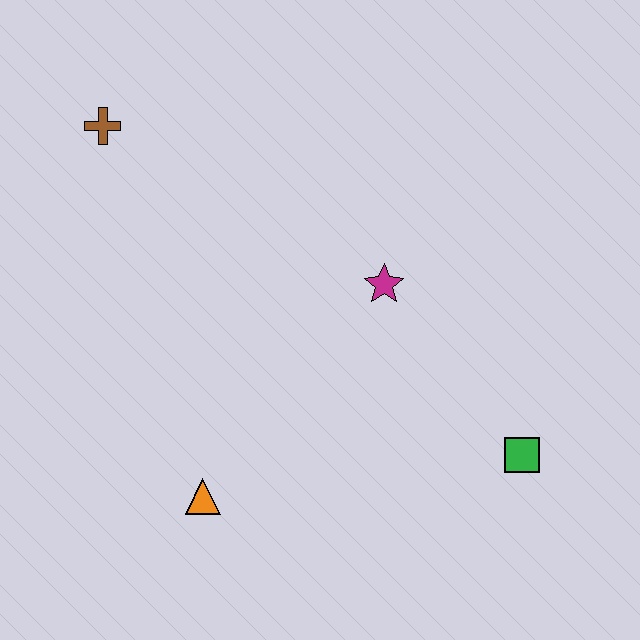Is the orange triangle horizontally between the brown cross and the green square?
Yes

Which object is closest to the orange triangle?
The magenta star is closest to the orange triangle.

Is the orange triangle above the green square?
No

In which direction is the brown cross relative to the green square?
The brown cross is to the left of the green square.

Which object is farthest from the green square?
The brown cross is farthest from the green square.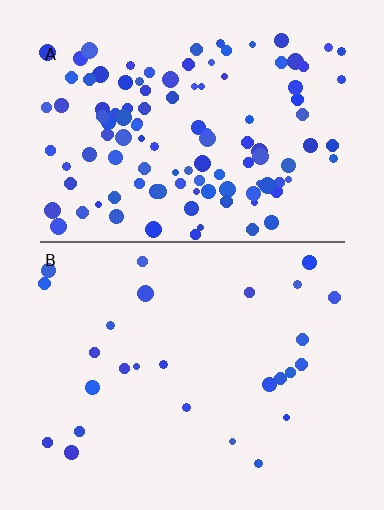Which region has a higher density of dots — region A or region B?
A (the top).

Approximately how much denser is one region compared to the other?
Approximately 4.4× — region A over region B.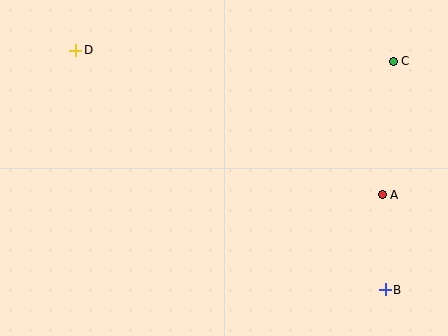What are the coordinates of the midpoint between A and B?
The midpoint between A and B is at (384, 242).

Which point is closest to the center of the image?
Point A at (382, 195) is closest to the center.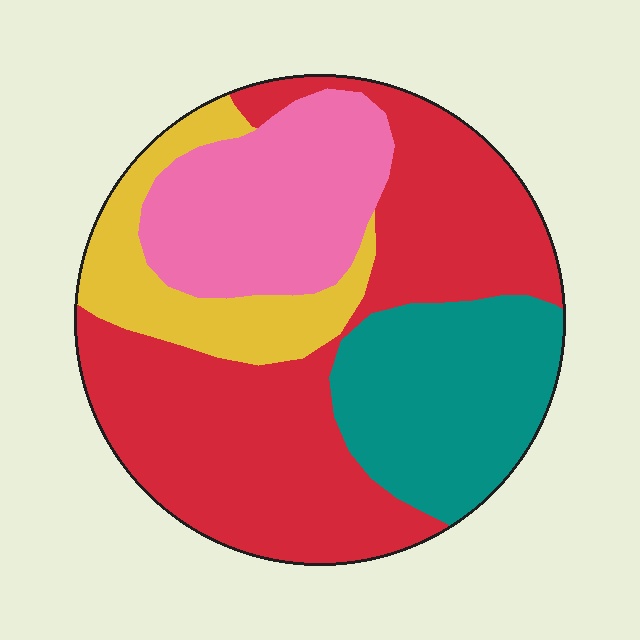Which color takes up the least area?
Yellow, at roughly 15%.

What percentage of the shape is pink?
Pink takes up about one fifth (1/5) of the shape.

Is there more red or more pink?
Red.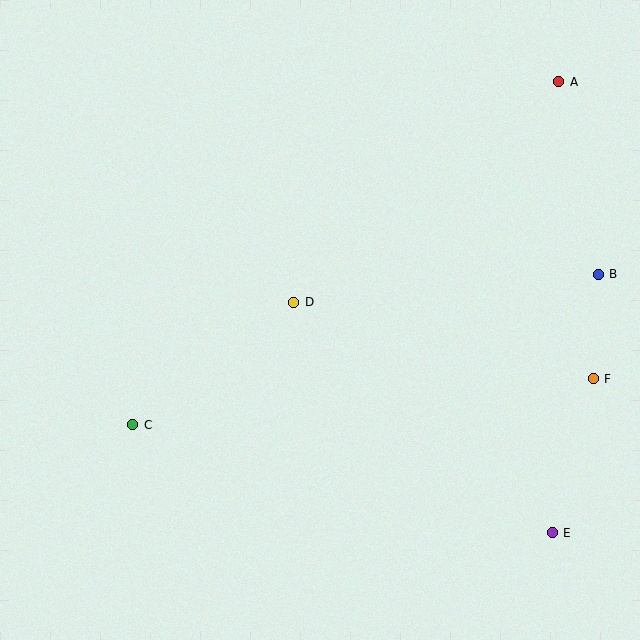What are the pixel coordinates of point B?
Point B is at (598, 274).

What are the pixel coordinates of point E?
Point E is at (552, 533).